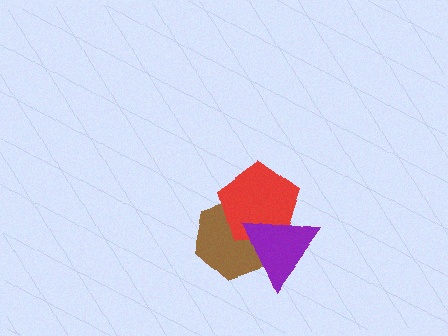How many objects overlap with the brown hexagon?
2 objects overlap with the brown hexagon.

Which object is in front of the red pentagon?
The purple triangle is in front of the red pentagon.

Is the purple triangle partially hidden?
No, no other shape covers it.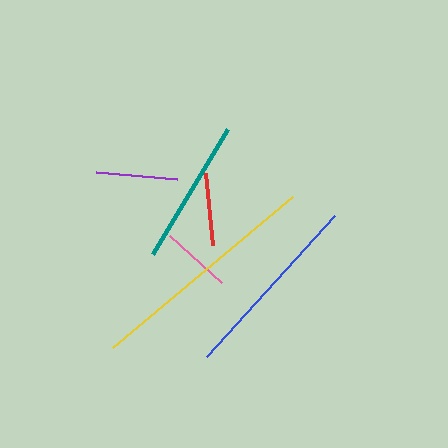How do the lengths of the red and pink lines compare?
The red and pink lines are approximately the same length.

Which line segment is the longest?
The yellow line is the longest at approximately 234 pixels.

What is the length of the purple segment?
The purple segment is approximately 81 pixels long.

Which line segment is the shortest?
The pink line is the shortest at approximately 71 pixels.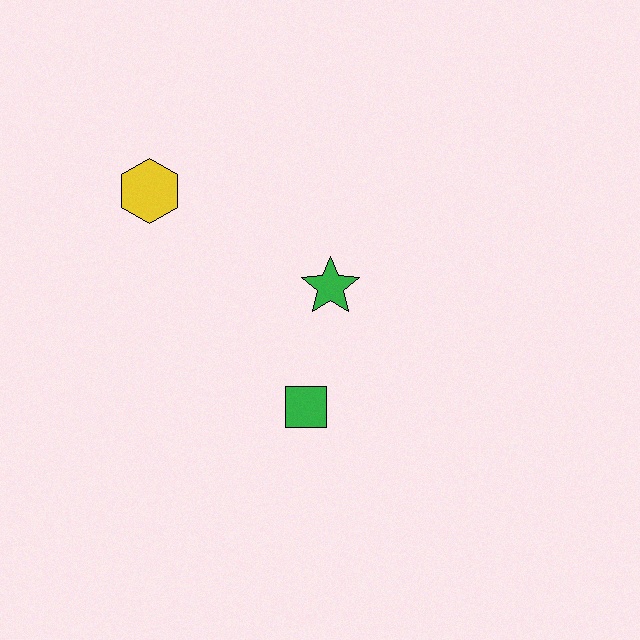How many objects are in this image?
There are 3 objects.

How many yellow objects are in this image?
There is 1 yellow object.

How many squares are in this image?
There is 1 square.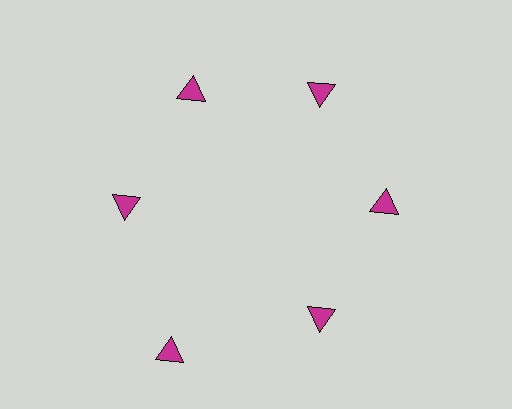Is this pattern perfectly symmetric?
No. The 6 magenta triangles are arranged in a ring, but one element near the 7 o'clock position is pushed outward from the center, breaking the 6-fold rotational symmetry.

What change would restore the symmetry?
The symmetry would be restored by moving it inward, back onto the ring so that all 6 triangles sit at equal angles and equal distance from the center.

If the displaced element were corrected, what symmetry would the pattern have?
It would have 6-fold rotational symmetry — the pattern would map onto itself every 60 degrees.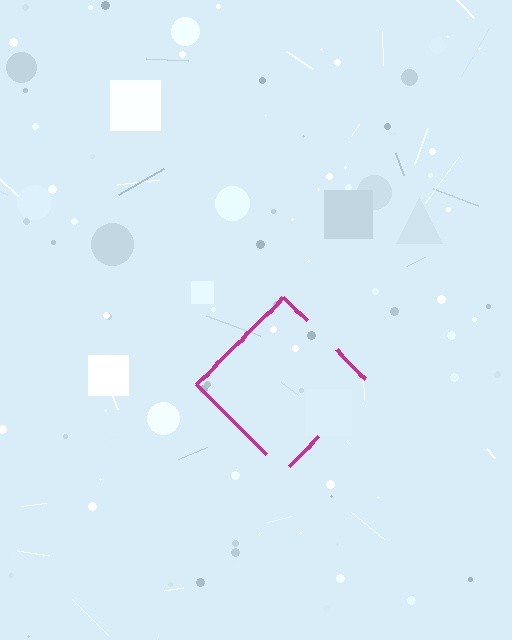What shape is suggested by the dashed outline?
The dashed outline suggests a diamond.